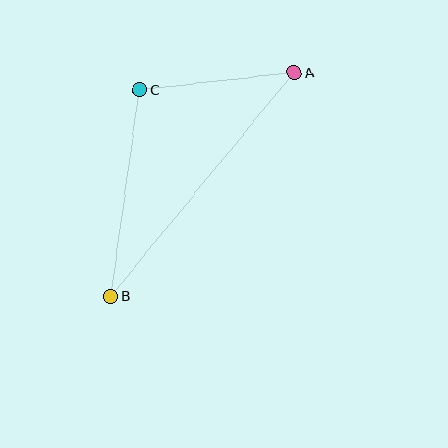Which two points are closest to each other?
Points A and C are closest to each other.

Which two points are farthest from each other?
Points A and B are farthest from each other.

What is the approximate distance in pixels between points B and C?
The distance between B and C is approximately 208 pixels.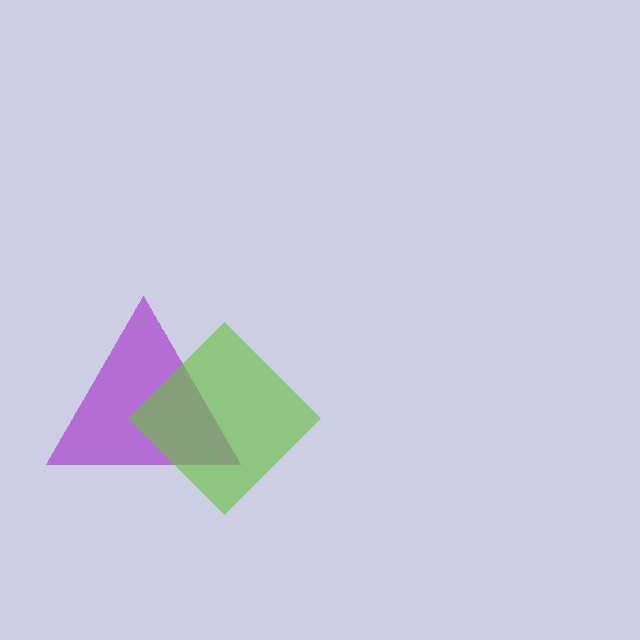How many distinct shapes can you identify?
There are 2 distinct shapes: a purple triangle, a lime diamond.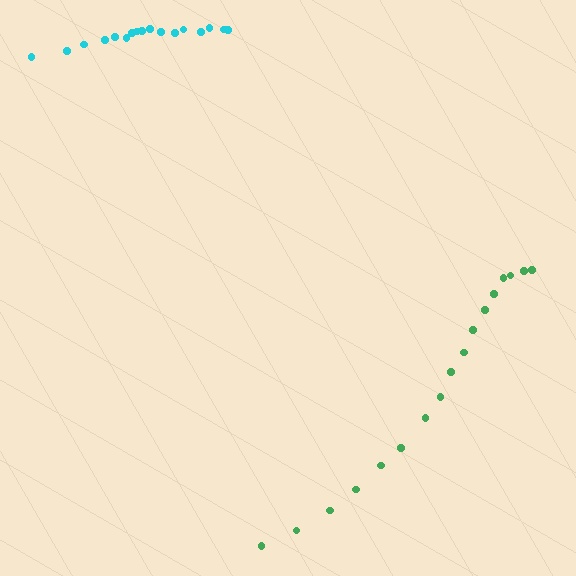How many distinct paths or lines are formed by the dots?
There are 2 distinct paths.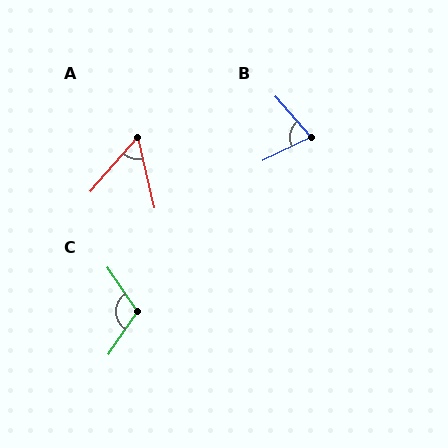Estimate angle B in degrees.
Approximately 74 degrees.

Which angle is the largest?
C, at approximately 112 degrees.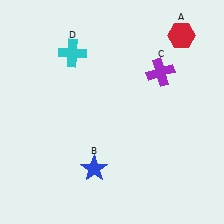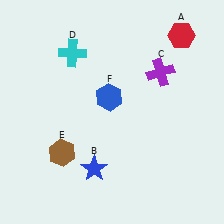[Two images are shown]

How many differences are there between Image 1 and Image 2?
There are 2 differences between the two images.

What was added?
A brown hexagon (E), a blue hexagon (F) were added in Image 2.